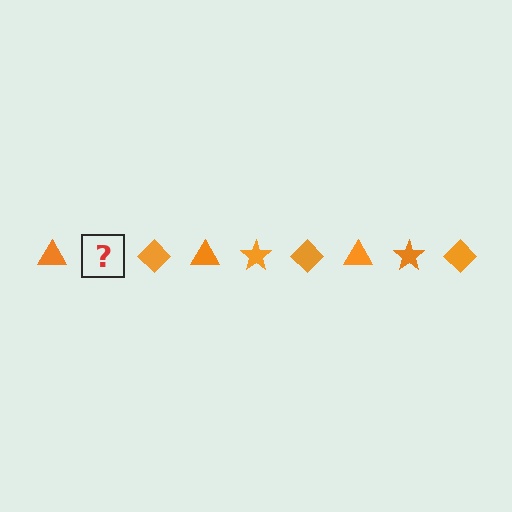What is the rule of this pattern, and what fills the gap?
The rule is that the pattern cycles through triangle, star, diamond shapes in orange. The gap should be filled with an orange star.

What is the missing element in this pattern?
The missing element is an orange star.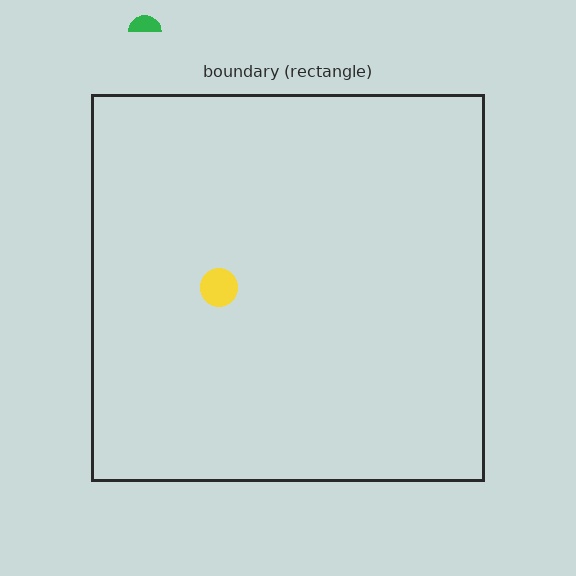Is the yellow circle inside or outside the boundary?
Inside.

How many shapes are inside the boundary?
1 inside, 1 outside.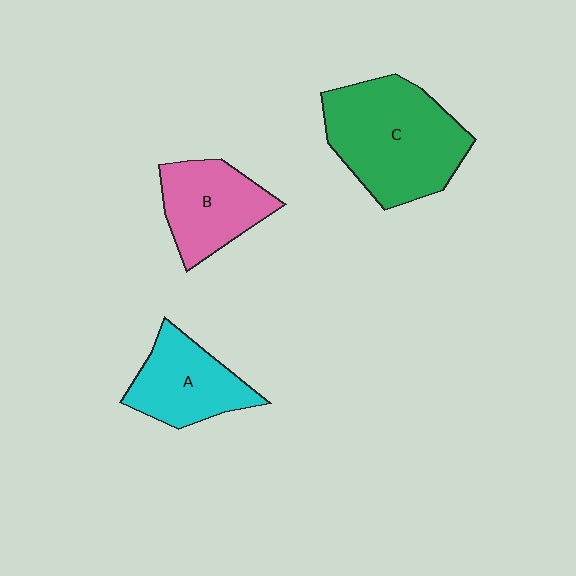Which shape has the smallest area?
Shape A (cyan).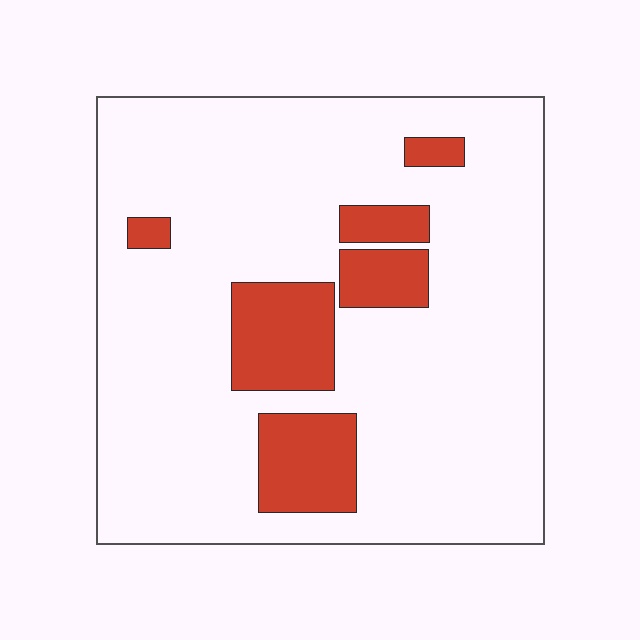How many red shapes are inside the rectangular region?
6.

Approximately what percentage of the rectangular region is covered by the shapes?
Approximately 15%.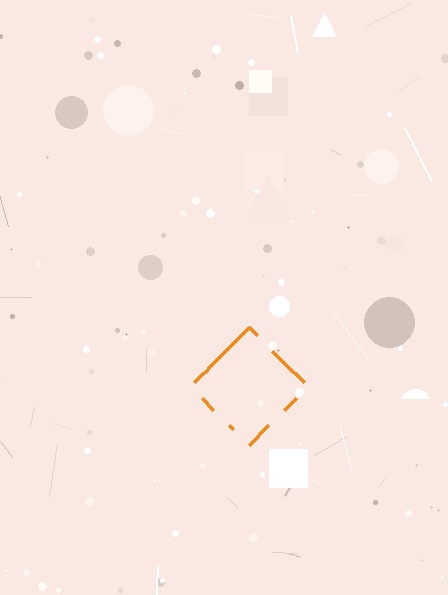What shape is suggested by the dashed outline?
The dashed outline suggests a diamond.